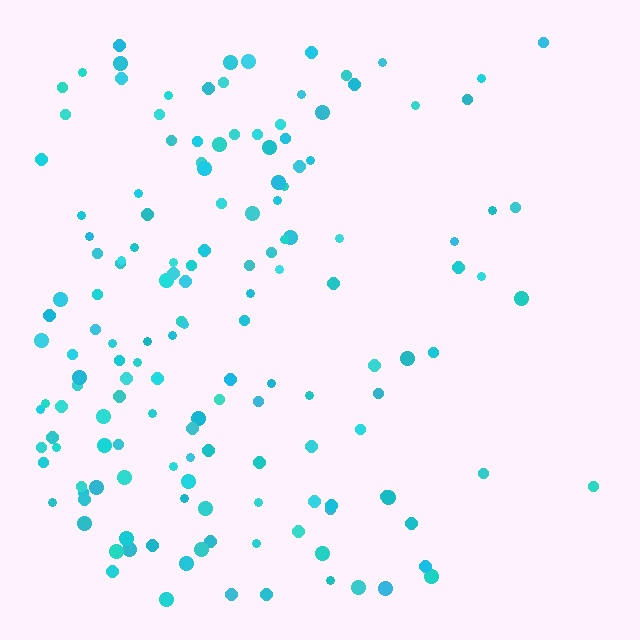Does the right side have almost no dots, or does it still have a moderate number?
Still a moderate number, just noticeably fewer than the left.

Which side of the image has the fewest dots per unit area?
The right.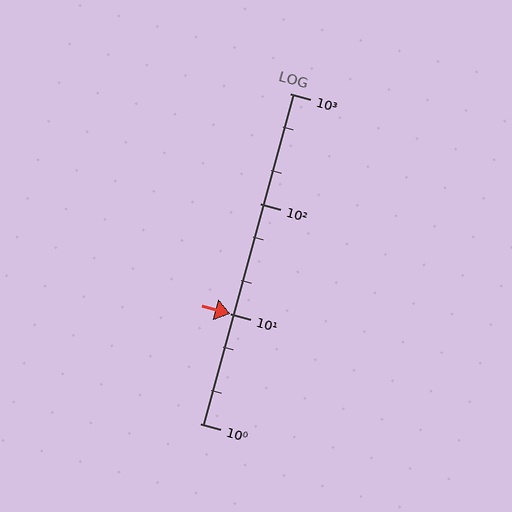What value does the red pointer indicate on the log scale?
The pointer indicates approximately 10.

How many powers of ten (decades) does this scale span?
The scale spans 3 decades, from 1 to 1000.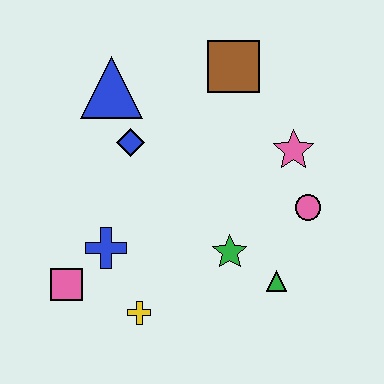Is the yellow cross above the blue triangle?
No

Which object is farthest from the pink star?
The pink square is farthest from the pink star.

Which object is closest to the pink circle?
The pink star is closest to the pink circle.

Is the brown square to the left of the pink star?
Yes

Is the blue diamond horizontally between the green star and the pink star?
No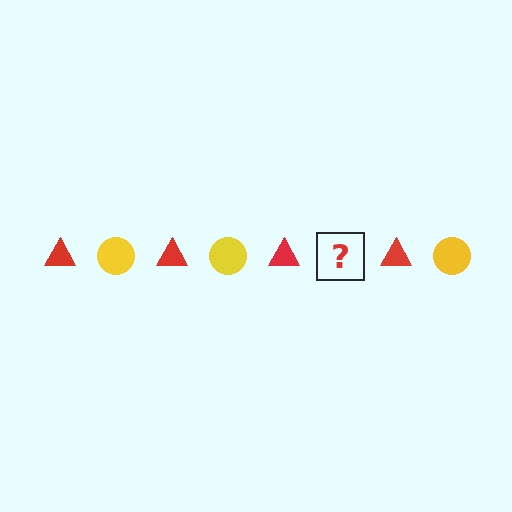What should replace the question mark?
The question mark should be replaced with a yellow circle.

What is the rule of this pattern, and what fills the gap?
The rule is that the pattern alternates between red triangle and yellow circle. The gap should be filled with a yellow circle.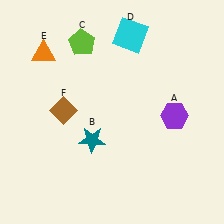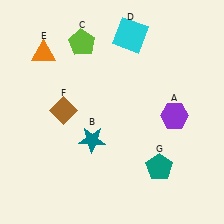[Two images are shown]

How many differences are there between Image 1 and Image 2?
There is 1 difference between the two images.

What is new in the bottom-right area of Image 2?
A teal pentagon (G) was added in the bottom-right area of Image 2.